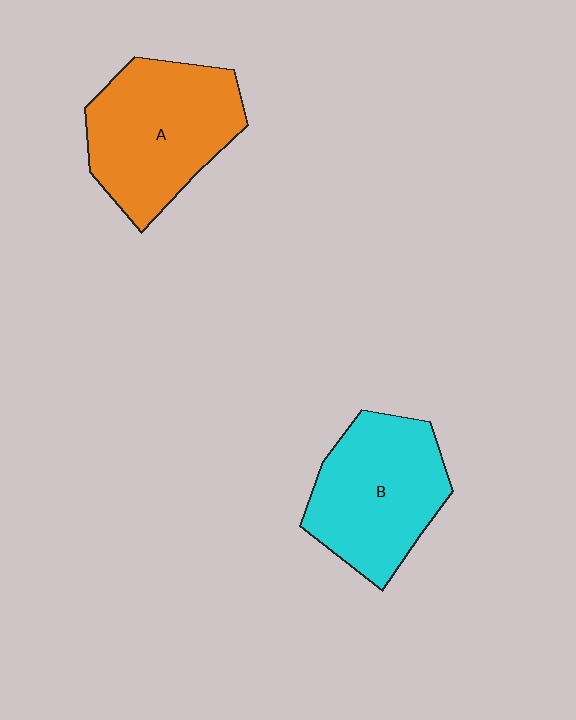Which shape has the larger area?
Shape A (orange).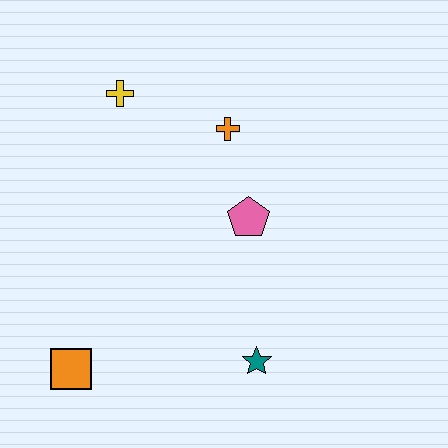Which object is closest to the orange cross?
The pink pentagon is closest to the orange cross.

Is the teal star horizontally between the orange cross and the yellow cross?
No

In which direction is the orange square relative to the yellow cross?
The orange square is below the yellow cross.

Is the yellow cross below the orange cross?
No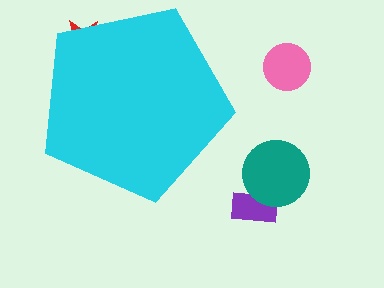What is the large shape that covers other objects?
A cyan pentagon.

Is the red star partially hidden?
Yes, the red star is partially hidden behind the cyan pentagon.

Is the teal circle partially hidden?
No, the teal circle is fully visible.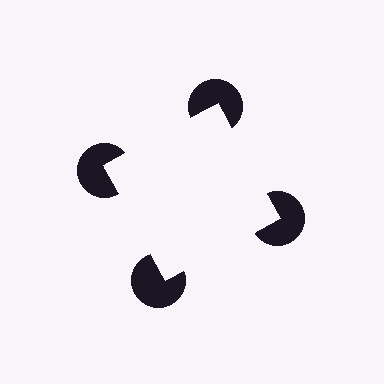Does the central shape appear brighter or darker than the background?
It typically appears slightly brighter than the background, even though no actual brightness change is drawn.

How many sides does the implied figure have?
4 sides.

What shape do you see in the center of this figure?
An illusory square — its edges are inferred from the aligned wedge cuts in the pac-man discs, not physically drawn.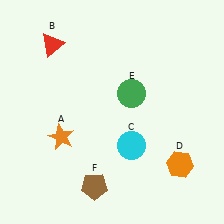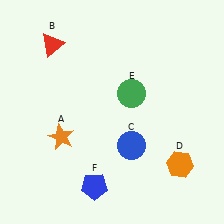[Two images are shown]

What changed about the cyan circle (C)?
In Image 1, C is cyan. In Image 2, it changed to blue.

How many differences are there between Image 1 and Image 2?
There are 2 differences between the two images.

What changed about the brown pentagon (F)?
In Image 1, F is brown. In Image 2, it changed to blue.